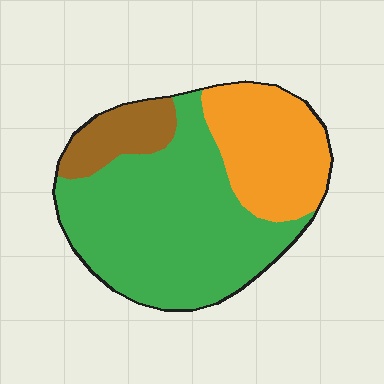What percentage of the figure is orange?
Orange takes up between a quarter and a half of the figure.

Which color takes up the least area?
Brown, at roughly 10%.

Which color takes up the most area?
Green, at roughly 60%.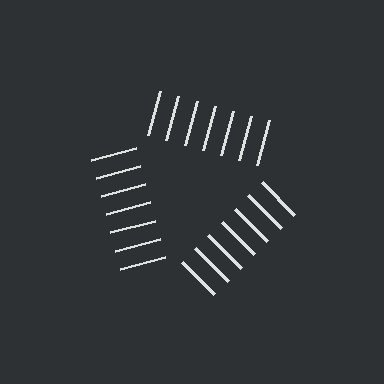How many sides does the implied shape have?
3 sides — the line-ends trace a triangle.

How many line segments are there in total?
21 — 7 along each of the 3 edges.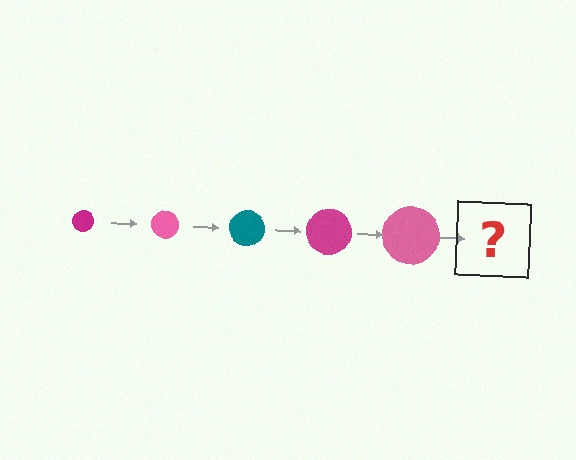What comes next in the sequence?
The next element should be a teal circle, larger than the previous one.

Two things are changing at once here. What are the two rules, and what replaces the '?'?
The two rules are that the circle grows larger each step and the color cycles through magenta, pink, and teal. The '?' should be a teal circle, larger than the previous one.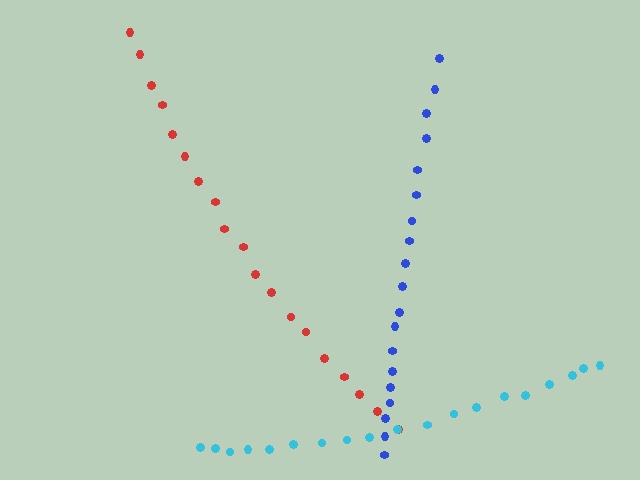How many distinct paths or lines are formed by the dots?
There are 3 distinct paths.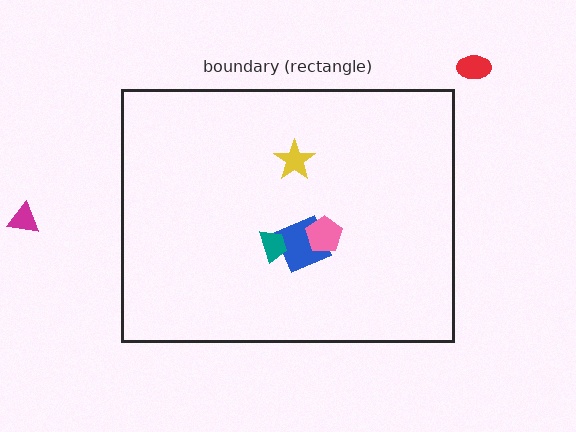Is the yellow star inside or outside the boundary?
Inside.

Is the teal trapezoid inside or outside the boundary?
Inside.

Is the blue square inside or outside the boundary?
Inside.